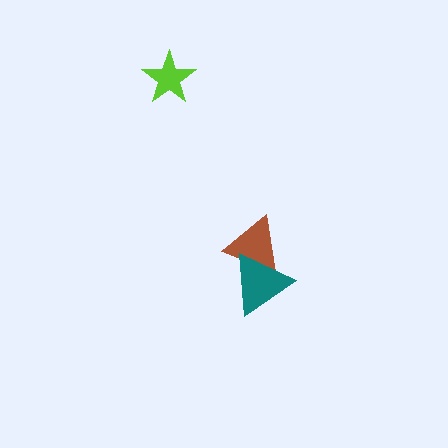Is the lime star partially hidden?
No, no other shape covers it.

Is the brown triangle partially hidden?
Yes, it is partially covered by another shape.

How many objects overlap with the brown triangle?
1 object overlaps with the brown triangle.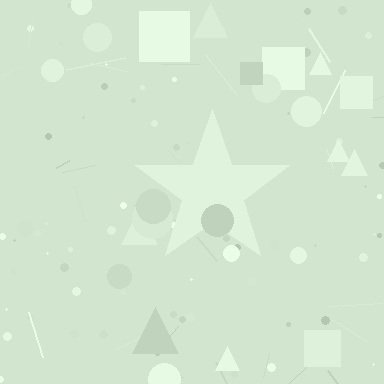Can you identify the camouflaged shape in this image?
The camouflaged shape is a star.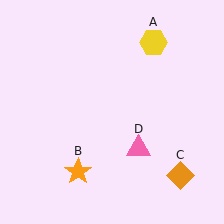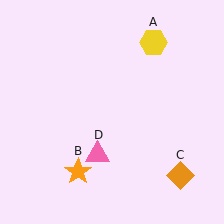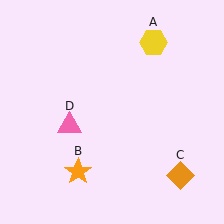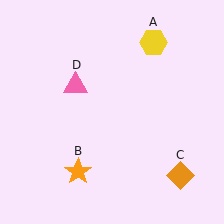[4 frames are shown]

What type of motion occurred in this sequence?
The pink triangle (object D) rotated clockwise around the center of the scene.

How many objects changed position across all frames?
1 object changed position: pink triangle (object D).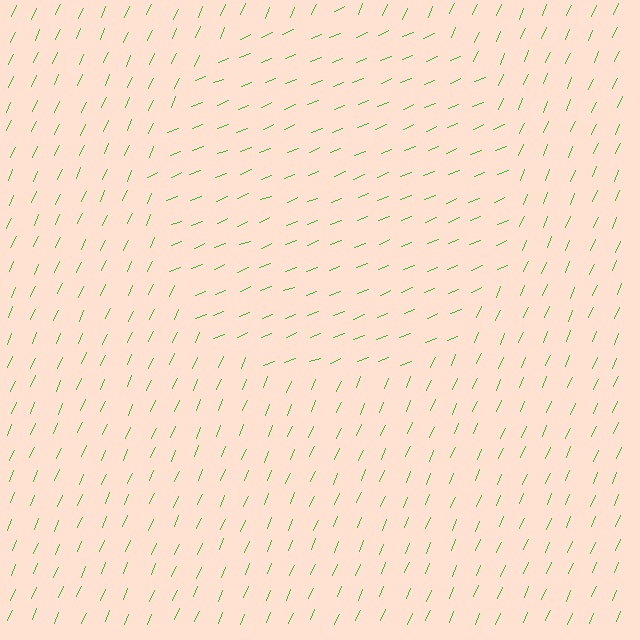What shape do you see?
I see a circle.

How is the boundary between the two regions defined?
The boundary is defined purely by a change in line orientation (approximately 45 degrees difference). All lines are the same color and thickness.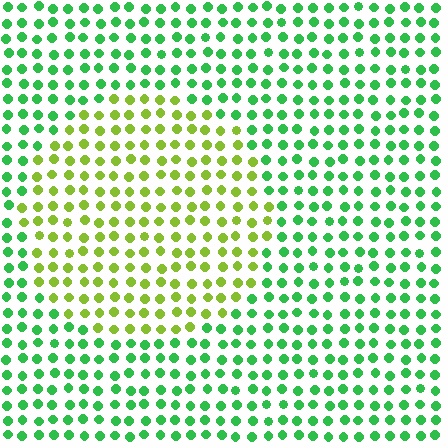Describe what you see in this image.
The image is filled with small green elements in a uniform arrangement. A circle-shaped region is visible where the elements are tinted to a slightly different hue, forming a subtle color boundary.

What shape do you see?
I see a circle.